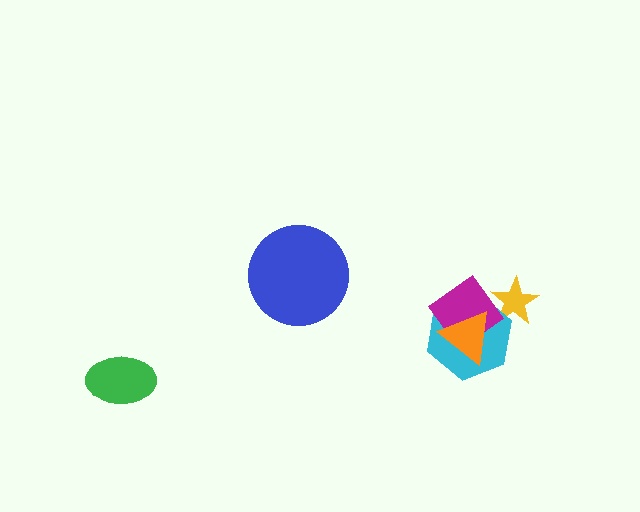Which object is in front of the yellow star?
The cyan hexagon is in front of the yellow star.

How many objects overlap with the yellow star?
1 object overlaps with the yellow star.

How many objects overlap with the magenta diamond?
2 objects overlap with the magenta diamond.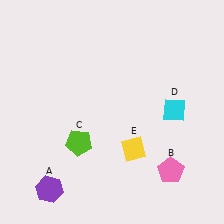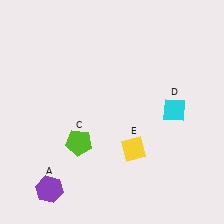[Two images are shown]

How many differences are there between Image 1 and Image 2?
There is 1 difference between the two images.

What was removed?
The pink pentagon (B) was removed in Image 2.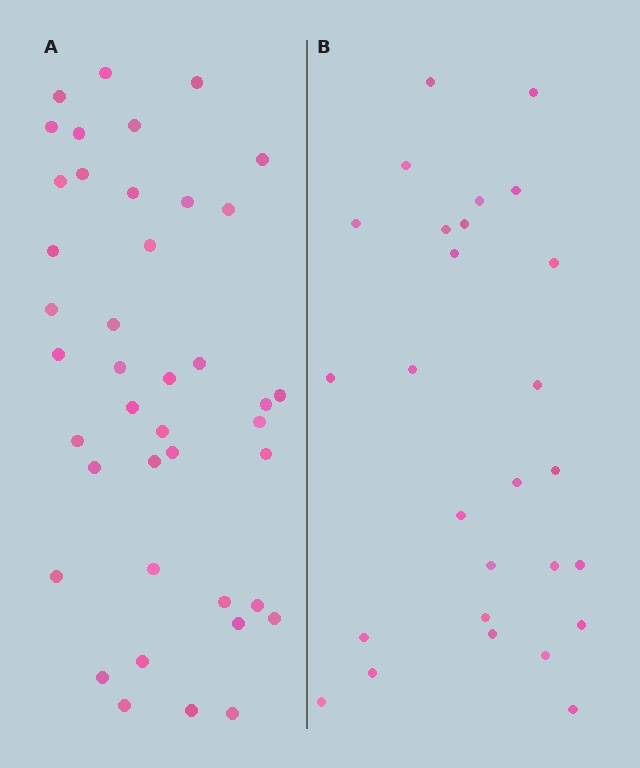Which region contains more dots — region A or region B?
Region A (the left region) has more dots.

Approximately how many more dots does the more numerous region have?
Region A has approximately 15 more dots than region B.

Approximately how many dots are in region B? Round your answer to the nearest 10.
About 30 dots. (The exact count is 27, which rounds to 30.)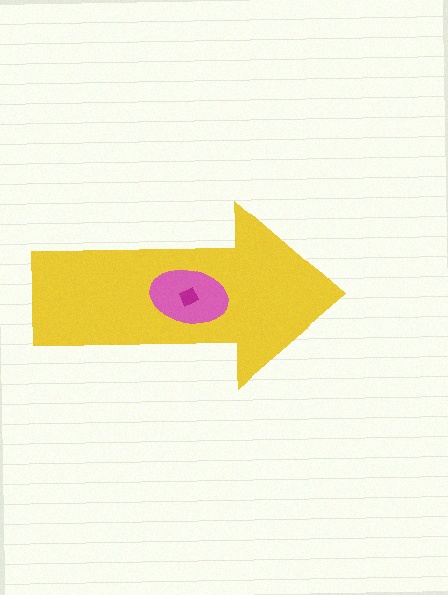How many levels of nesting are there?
3.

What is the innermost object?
The magenta diamond.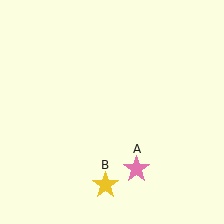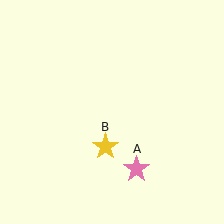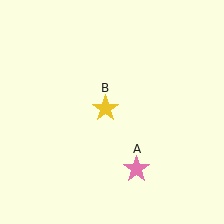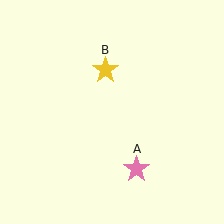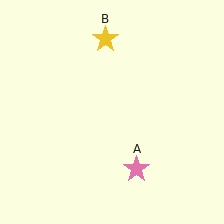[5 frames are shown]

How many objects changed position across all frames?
1 object changed position: yellow star (object B).